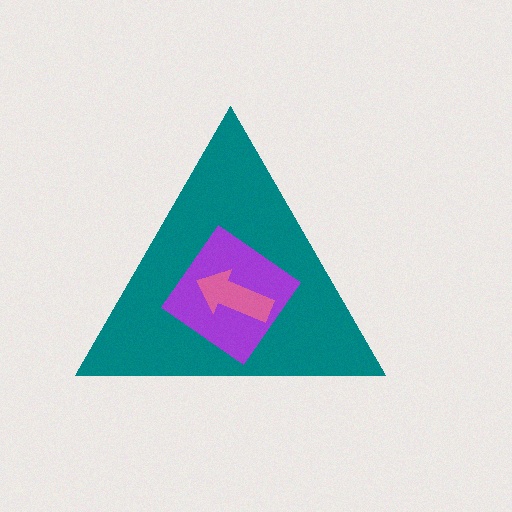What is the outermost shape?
The teal triangle.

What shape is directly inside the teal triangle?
The purple diamond.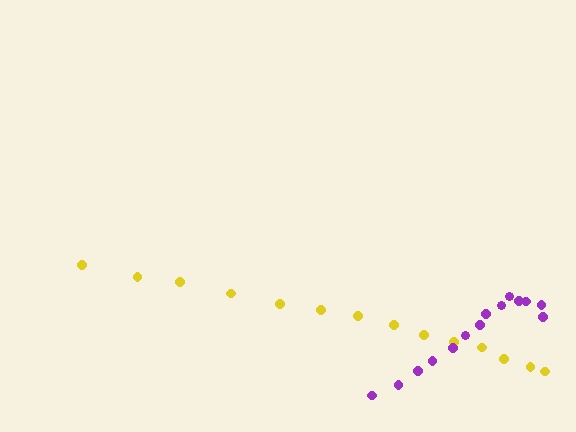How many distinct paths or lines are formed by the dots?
There are 2 distinct paths.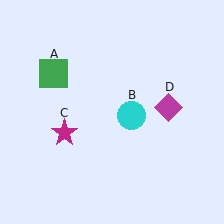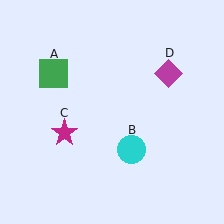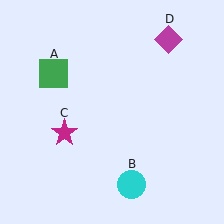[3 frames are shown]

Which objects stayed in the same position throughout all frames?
Green square (object A) and magenta star (object C) remained stationary.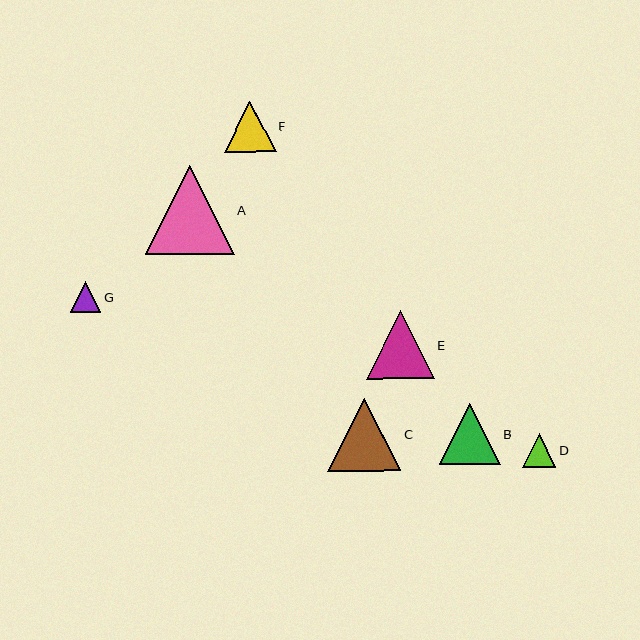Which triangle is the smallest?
Triangle G is the smallest with a size of approximately 31 pixels.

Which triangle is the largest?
Triangle A is the largest with a size of approximately 89 pixels.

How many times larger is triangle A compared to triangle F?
Triangle A is approximately 1.7 times the size of triangle F.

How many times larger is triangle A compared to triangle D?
Triangle A is approximately 2.6 times the size of triangle D.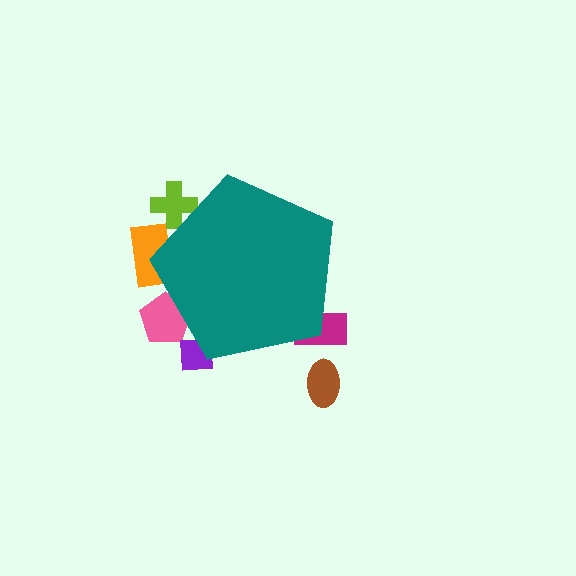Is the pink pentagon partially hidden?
Yes, the pink pentagon is partially hidden behind the teal pentagon.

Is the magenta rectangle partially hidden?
Yes, the magenta rectangle is partially hidden behind the teal pentagon.